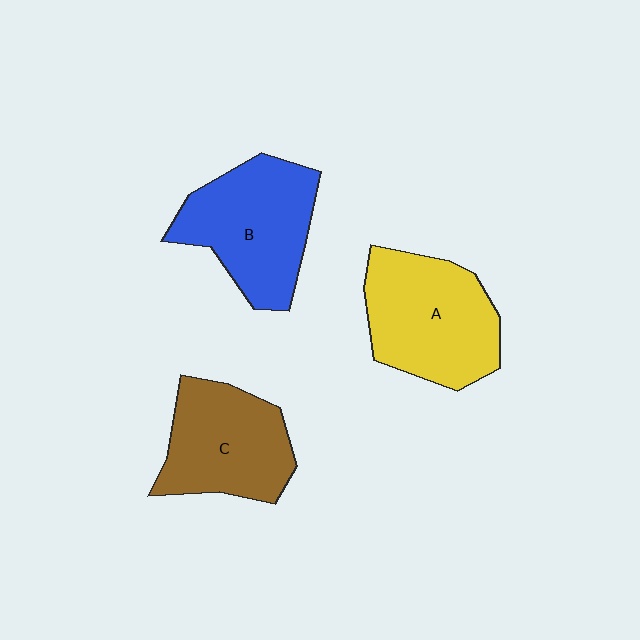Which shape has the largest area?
Shape A (yellow).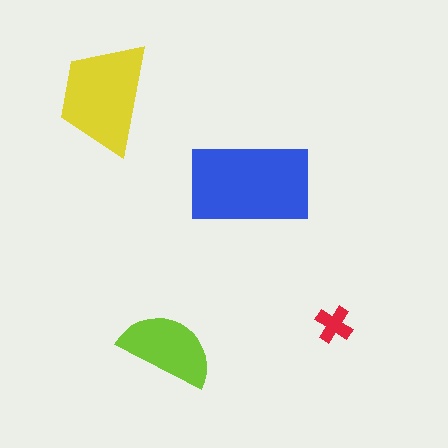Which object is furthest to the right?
The red cross is rightmost.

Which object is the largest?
The blue rectangle.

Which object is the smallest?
The red cross.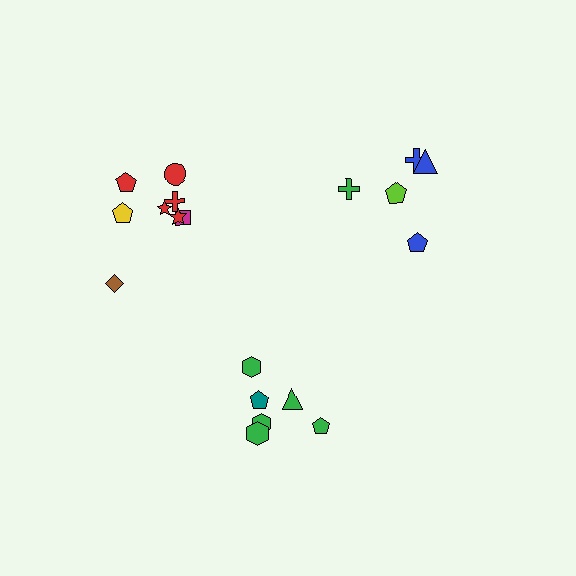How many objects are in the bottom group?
There are 6 objects.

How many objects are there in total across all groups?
There are 19 objects.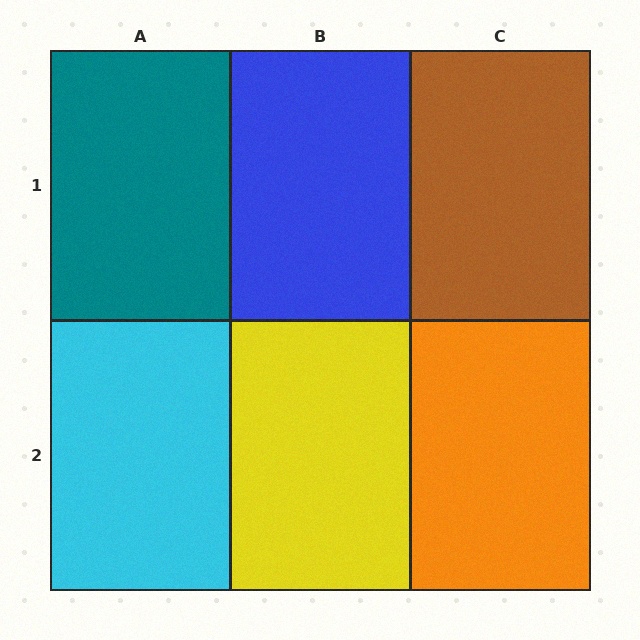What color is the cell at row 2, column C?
Orange.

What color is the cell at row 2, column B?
Yellow.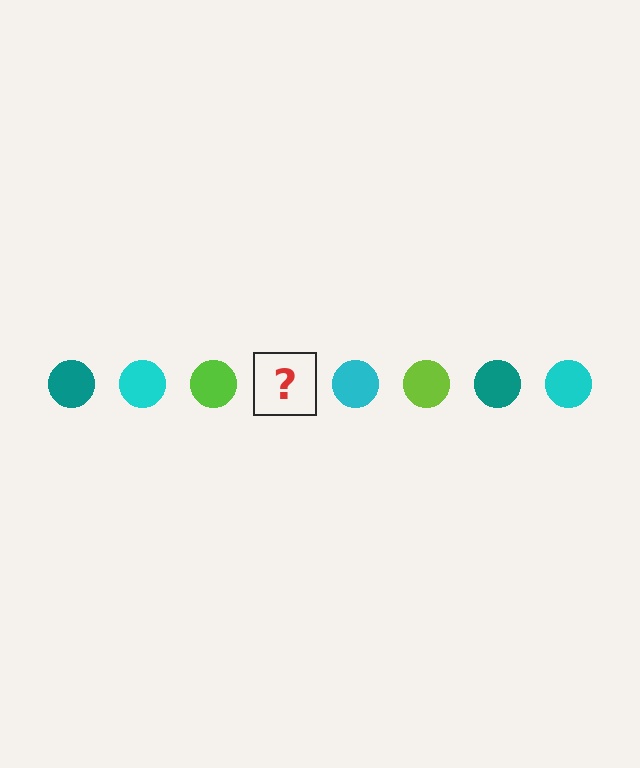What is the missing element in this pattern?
The missing element is a teal circle.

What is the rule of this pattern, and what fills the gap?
The rule is that the pattern cycles through teal, cyan, lime circles. The gap should be filled with a teal circle.